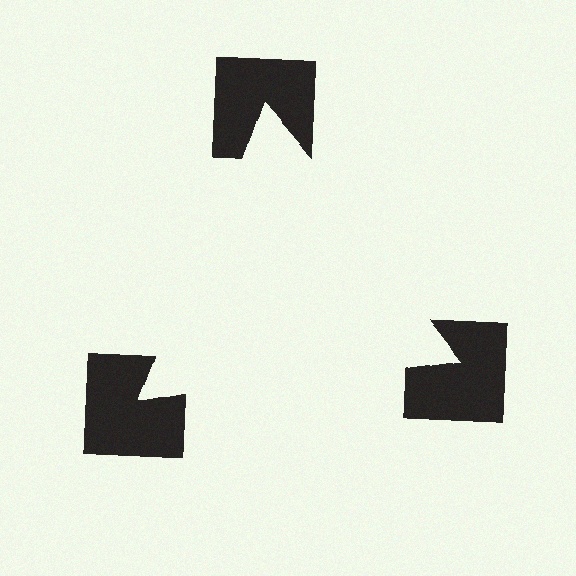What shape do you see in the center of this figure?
An illusory triangle — its edges are inferred from the aligned wedge cuts in the notched squares, not physically drawn.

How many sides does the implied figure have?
3 sides.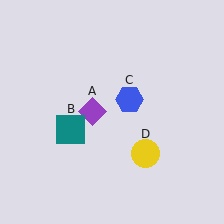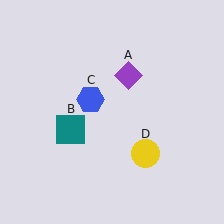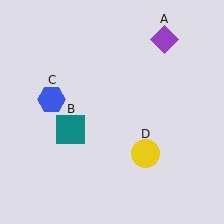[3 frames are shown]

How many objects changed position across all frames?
2 objects changed position: purple diamond (object A), blue hexagon (object C).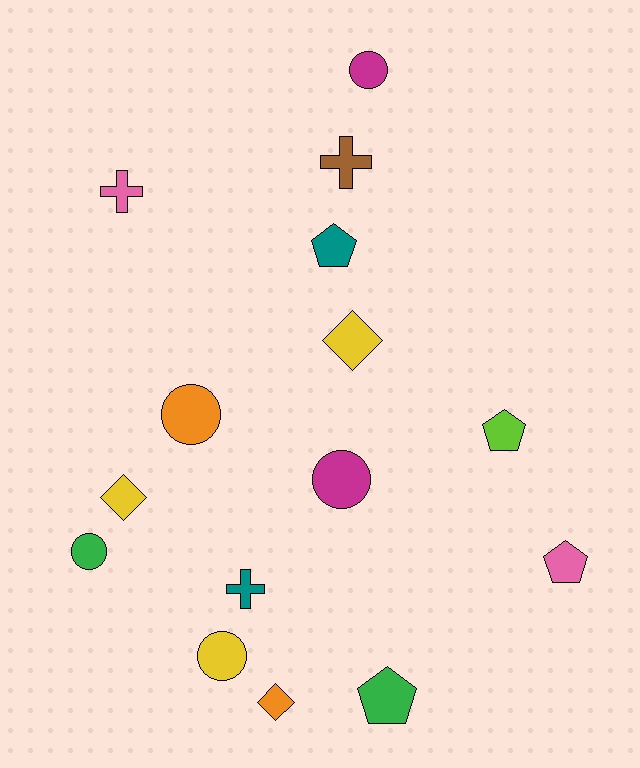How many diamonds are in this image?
There are 3 diamonds.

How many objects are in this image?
There are 15 objects.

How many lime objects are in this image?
There is 1 lime object.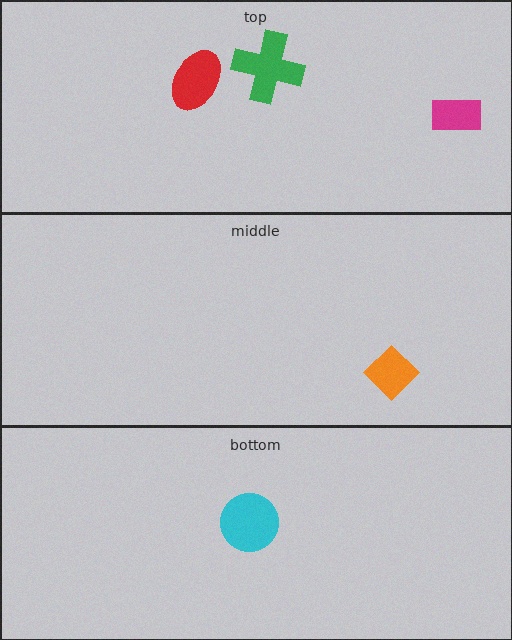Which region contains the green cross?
The top region.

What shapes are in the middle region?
The orange diamond.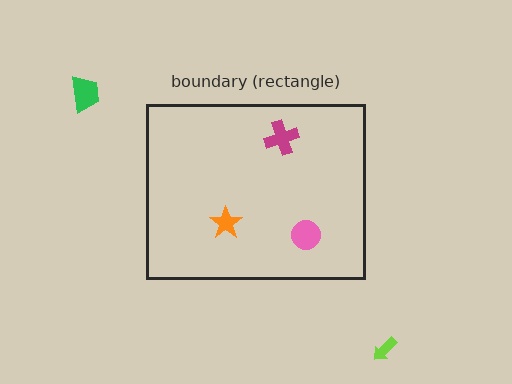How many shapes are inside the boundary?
3 inside, 2 outside.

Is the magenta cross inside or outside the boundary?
Inside.